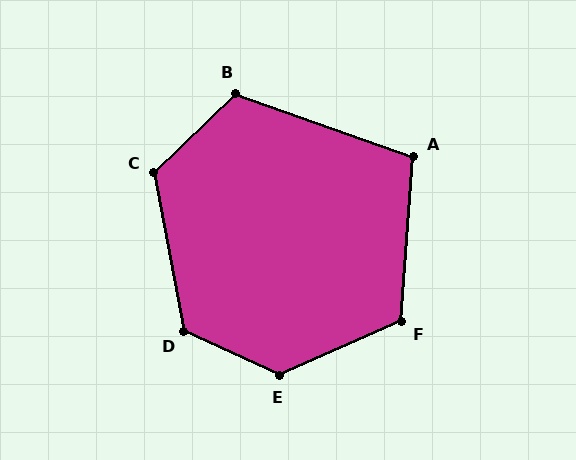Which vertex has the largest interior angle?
E, at approximately 132 degrees.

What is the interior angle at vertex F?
Approximately 118 degrees (obtuse).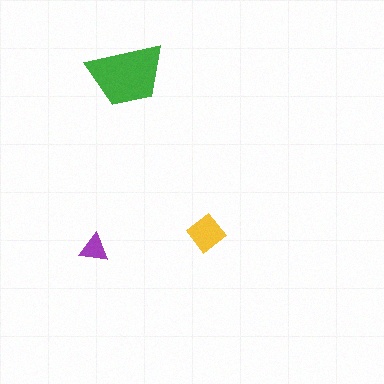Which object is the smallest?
The purple triangle.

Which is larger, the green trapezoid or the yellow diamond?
The green trapezoid.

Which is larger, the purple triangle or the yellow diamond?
The yellow diamond.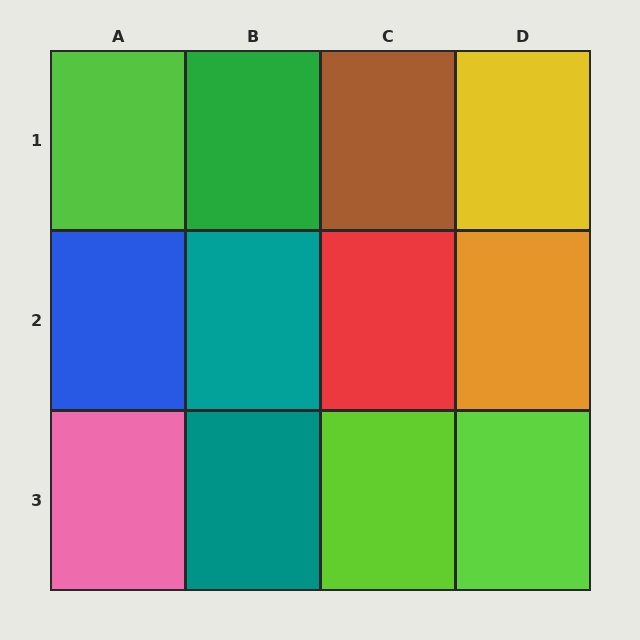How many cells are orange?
1 cell is orange.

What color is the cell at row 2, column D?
Orange.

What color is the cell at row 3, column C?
Lime.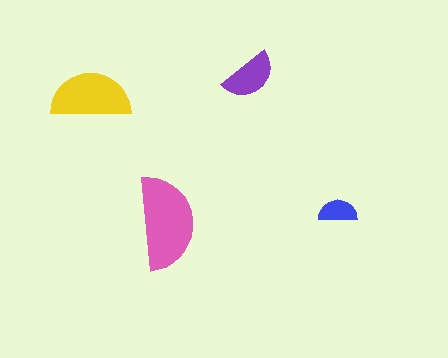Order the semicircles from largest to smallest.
the pink one, the yellow one, the purple one, the blue one.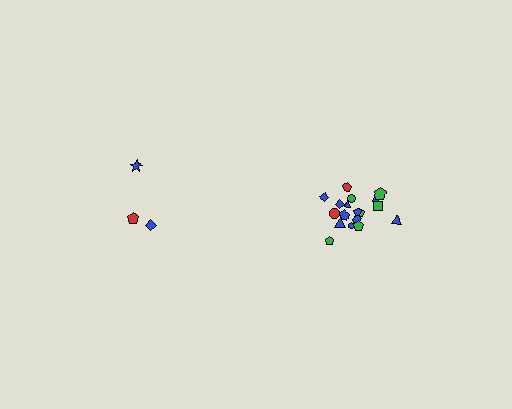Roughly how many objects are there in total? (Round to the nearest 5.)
Roughly 20 objects in total.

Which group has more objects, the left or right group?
The right group.